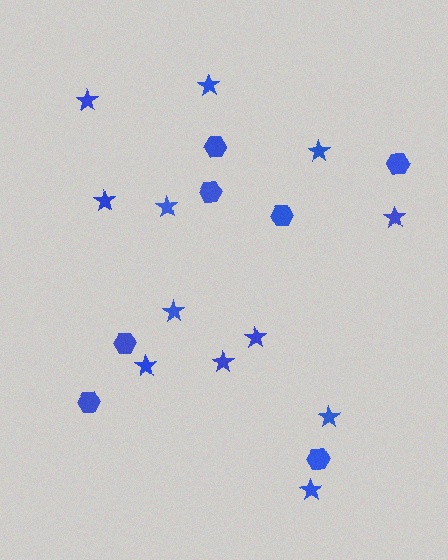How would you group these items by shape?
There are 2 groups: one group of hexagons (7) and one group of stars (12).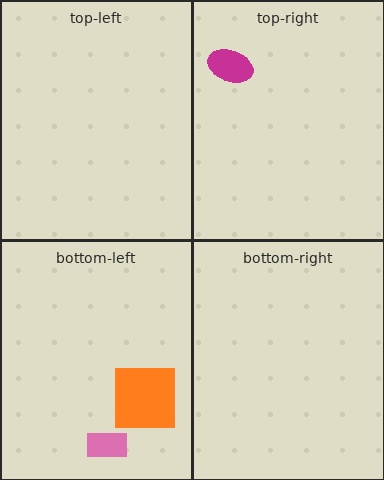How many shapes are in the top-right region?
1.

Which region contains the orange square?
The bottom-left region.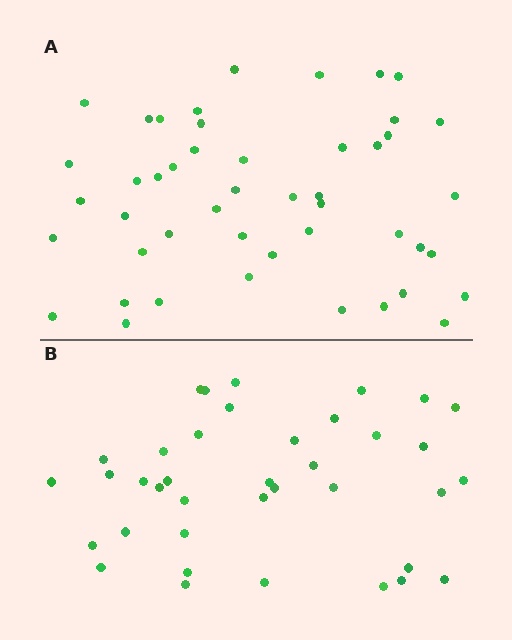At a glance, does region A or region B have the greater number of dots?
Region A (the top region) has more dots.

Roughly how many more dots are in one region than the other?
Region A has roughly 8 or so more dots than region B.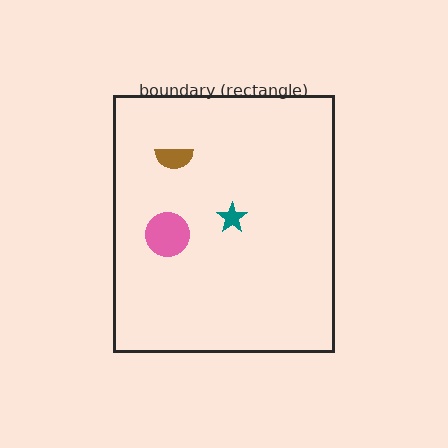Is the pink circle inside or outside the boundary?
Inside.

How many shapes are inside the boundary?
3 inside, 0 outside.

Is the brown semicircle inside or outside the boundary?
Inside.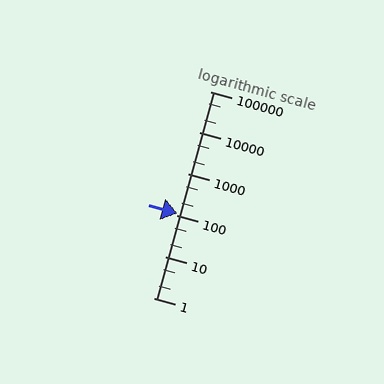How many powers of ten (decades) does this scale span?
The scale spans 5 decades, from 1 to 100000.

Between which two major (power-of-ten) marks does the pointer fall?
The pointer is between 100 and 1000.